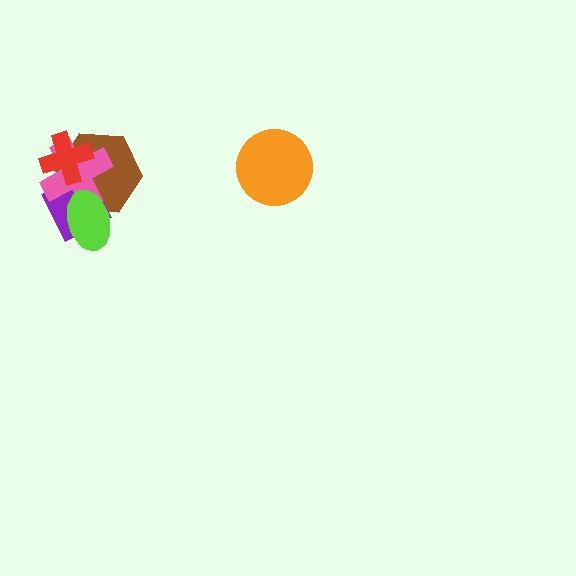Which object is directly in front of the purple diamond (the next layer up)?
The pink cross is directly in front of the purple diamond.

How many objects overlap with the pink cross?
4 objects overlap with the pink cross.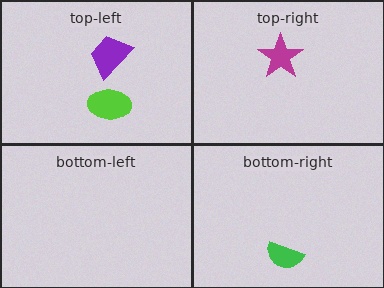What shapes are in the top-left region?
The lime ellipse, the purple trapezoid.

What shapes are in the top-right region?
The magenta star.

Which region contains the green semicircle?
The bottom-right region.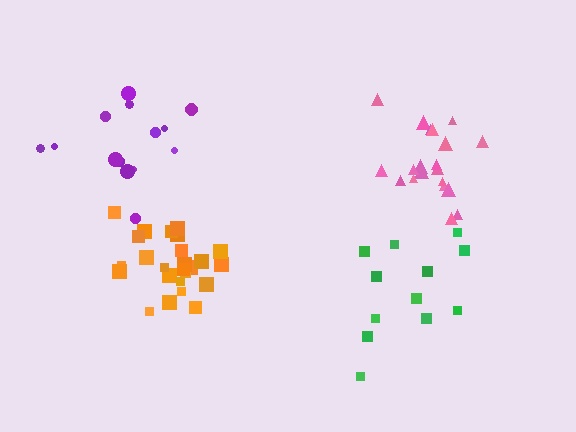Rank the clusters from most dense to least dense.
orange, pink, purple, green.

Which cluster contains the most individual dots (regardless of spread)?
Orange (25).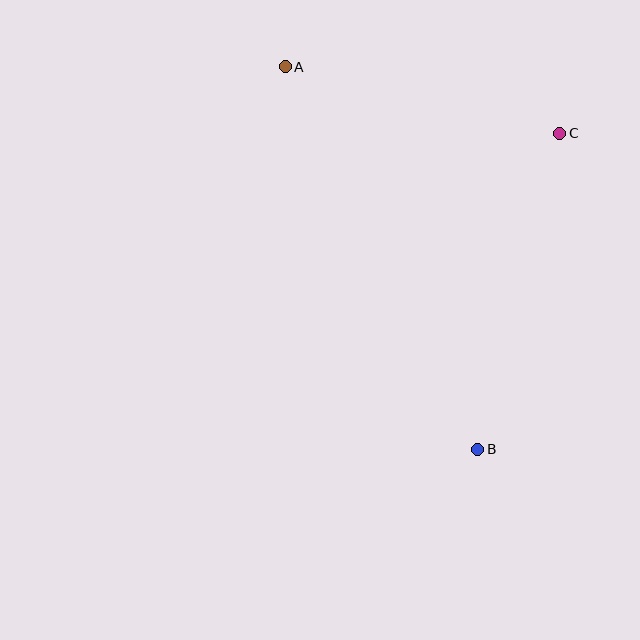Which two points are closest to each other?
Points A and C are closest to each other.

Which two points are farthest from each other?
Points A and B are farthest from each other.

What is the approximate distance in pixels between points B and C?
The distance between B and C is approximately 327 pixels.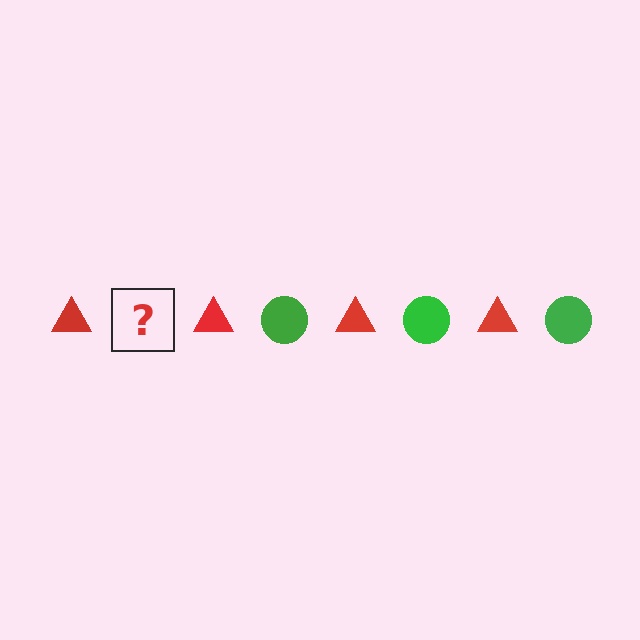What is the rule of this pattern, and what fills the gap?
The rule is that the pattern alternates between red triangle and green circle. The gap should be filled with a green circle.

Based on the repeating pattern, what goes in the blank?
The blank should be a green circle.